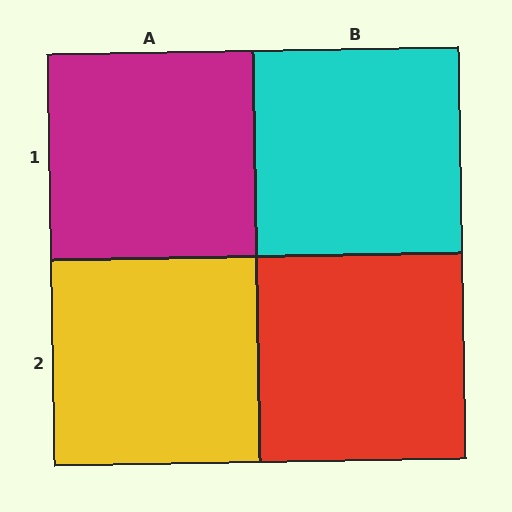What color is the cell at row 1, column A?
Magenta.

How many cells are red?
1 cell is red.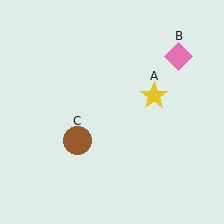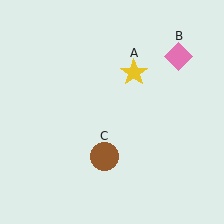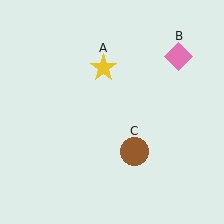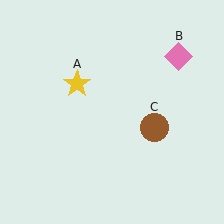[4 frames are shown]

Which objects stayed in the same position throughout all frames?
Pink diamond (object B) remained stationary.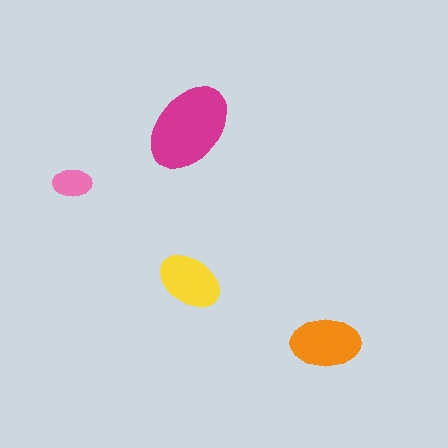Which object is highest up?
The magenta ellipse is topmost.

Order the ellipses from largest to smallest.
the magenta one, the orange one, the yellow one, the pink one.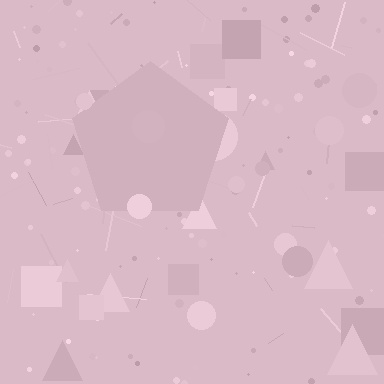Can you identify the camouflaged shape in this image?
The camouflaged shape is a pentagon.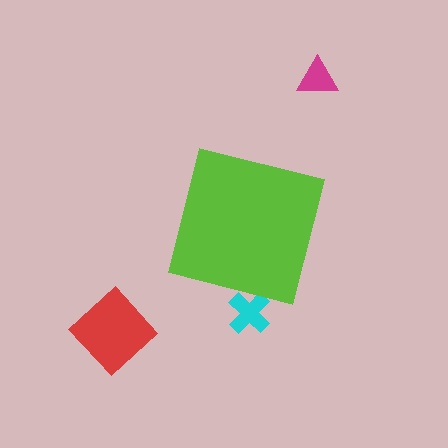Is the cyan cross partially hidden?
Yes, the cyan cross is partially hidden behind the lime square.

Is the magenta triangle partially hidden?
No, the magenta triangle is fully visible.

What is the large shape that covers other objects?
A lime square.